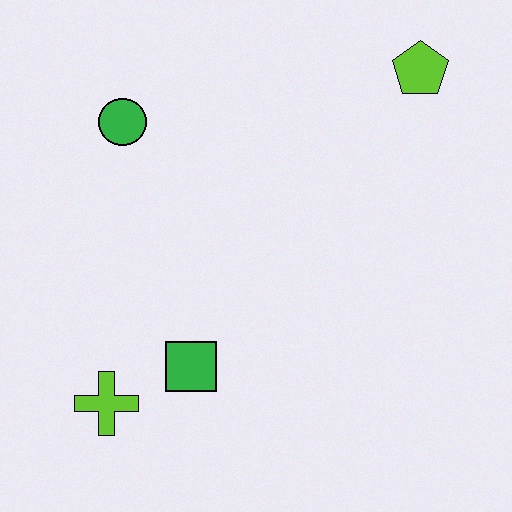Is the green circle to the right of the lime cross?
Yes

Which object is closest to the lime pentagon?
The green circle is closest to the lime pentagon.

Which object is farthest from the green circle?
The lime pentagon is farthest from the green circle.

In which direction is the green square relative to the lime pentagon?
The green square is below the lime pentagon.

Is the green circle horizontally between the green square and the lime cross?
Yes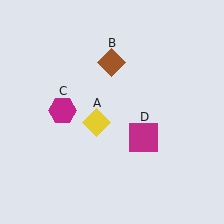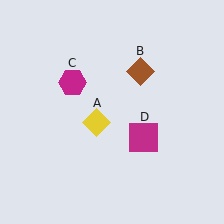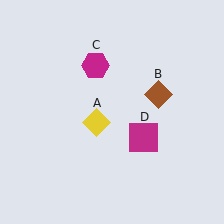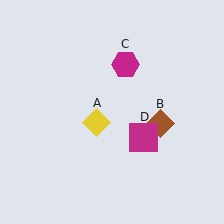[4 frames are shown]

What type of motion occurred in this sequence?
The brown diamond (object B), magenta hexagon (object C) rotated clockwise around the center of the scene.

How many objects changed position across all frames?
2 objects changed position: brown diamond (object B), magenta hexagon (object C).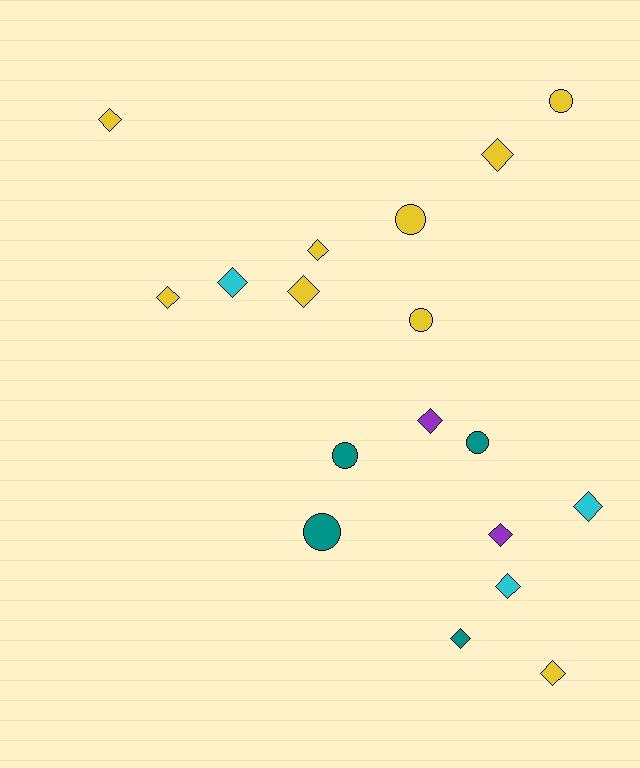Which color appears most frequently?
Yellow, with 9 objects.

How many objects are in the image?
There are 18 objects.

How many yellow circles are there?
There are 3 yellow circles.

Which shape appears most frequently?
Diamond, with 12 objects.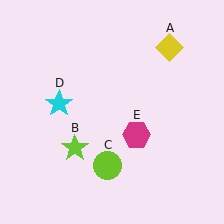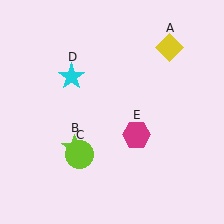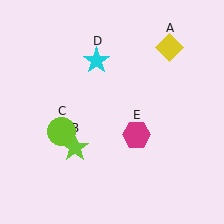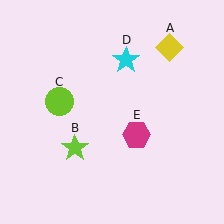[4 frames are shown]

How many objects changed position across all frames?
2 objects changed position: lime circle (object C), cyan star (object D).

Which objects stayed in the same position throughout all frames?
Yellow diamond (object A) and lime star (object B) and magenta hexagon (object E) remained stationary.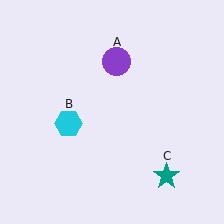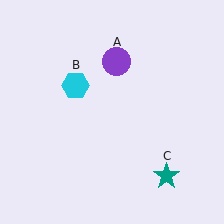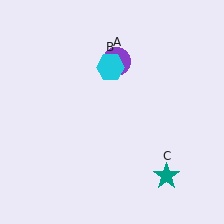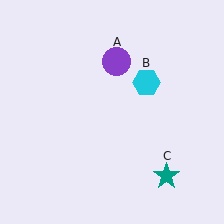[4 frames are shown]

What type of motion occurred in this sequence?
The cyan hexagon (object B) rotated clockwise around the center of the scene.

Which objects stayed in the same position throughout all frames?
Purple circle (object A) and teal star (object C) remained stationary.